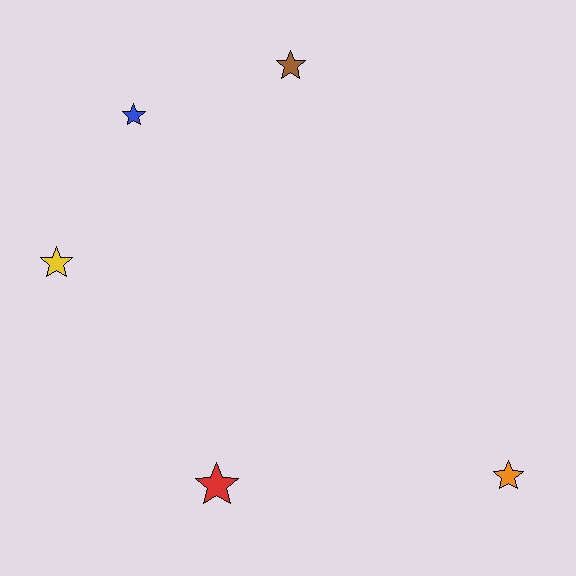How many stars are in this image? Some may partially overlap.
There are 5 stars.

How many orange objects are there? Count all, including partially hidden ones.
There is 1 orange object.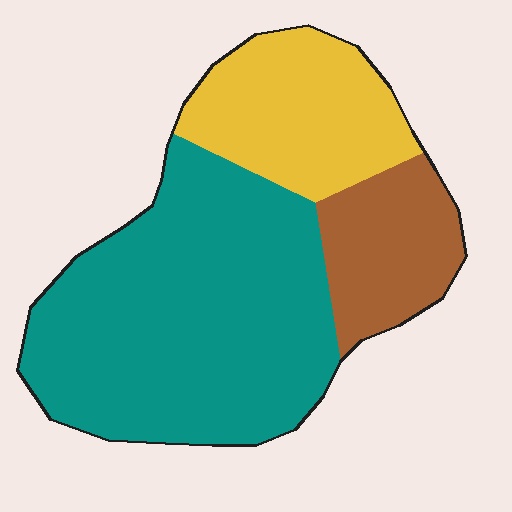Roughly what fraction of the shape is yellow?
Yellow covers 24% of the shape.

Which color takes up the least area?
Brown, at roughly 15%.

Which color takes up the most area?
Teal, at roughly 60%.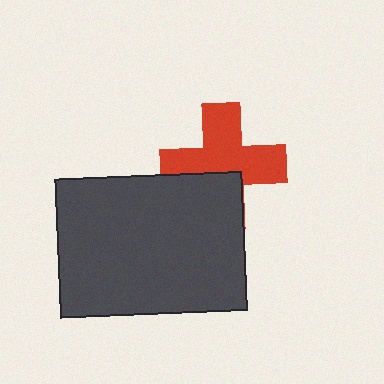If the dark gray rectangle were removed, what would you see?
You would see the complete red cross.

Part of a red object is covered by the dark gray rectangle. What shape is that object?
It is a cross.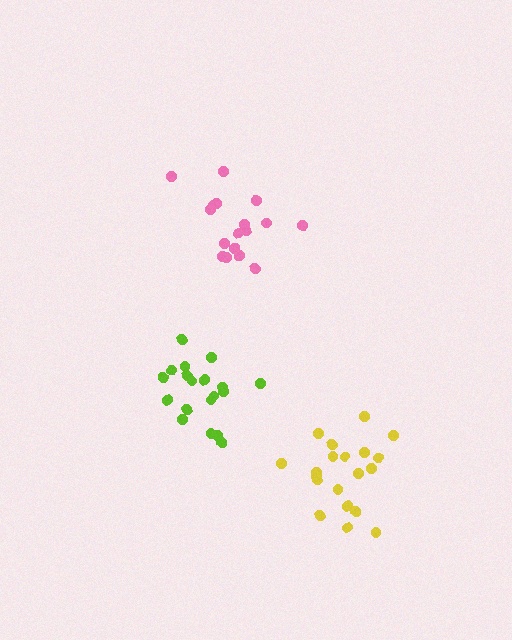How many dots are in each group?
Group 1: 19 dots, Group 2: 17 dots, Group 3: 20 dots (56 total).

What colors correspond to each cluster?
The clusters are colored: lime, pink, yellow.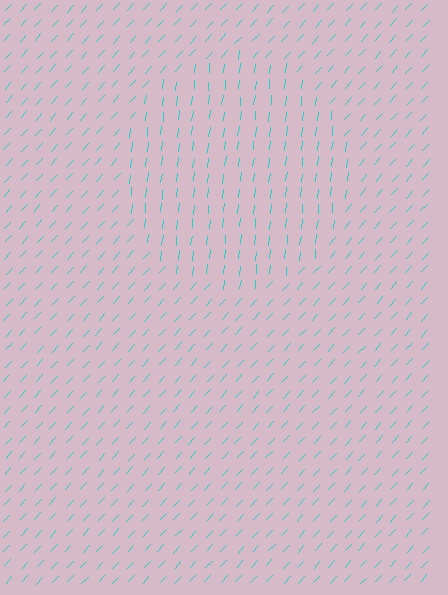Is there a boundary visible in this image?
Yes, there is a texture boundary formed by a change in line orientation.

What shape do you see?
I see a circle.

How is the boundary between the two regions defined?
The boundary is defined purely by a change in line orientation (approximately 36 degrees difference). All lines are the same color and thickness.